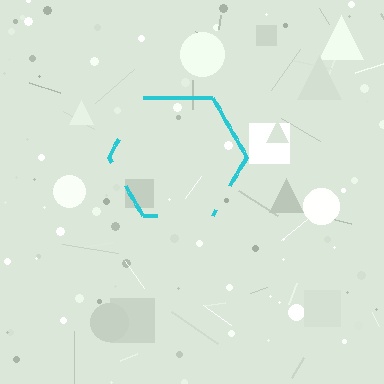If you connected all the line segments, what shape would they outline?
They would outline a hexagon.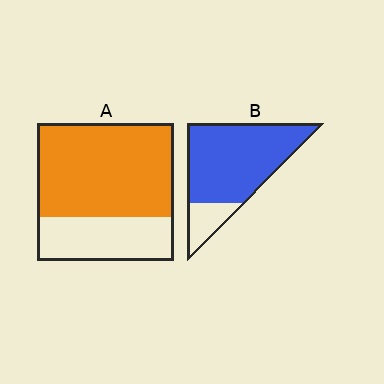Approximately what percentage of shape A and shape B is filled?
A is approximately 70% and B is approximately 80%.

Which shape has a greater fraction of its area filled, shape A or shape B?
Shape B.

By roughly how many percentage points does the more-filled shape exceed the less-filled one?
By roughly 15 percentage points (B over A).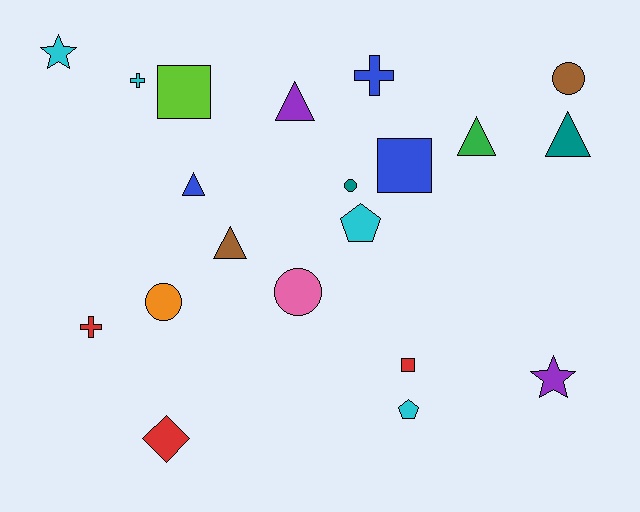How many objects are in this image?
There are 20 objects.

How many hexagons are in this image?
There are no hexagons.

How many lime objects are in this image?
There is 1 lime object.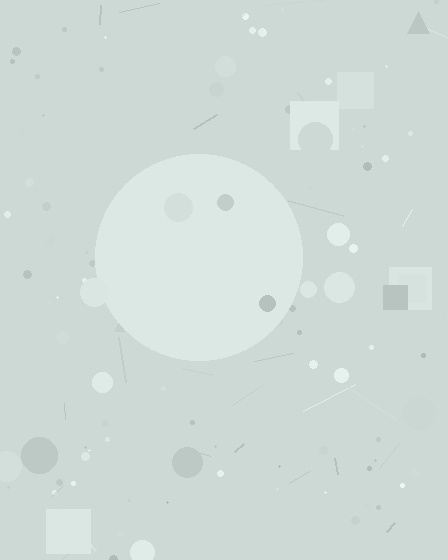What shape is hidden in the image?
A circle is hidden in the image.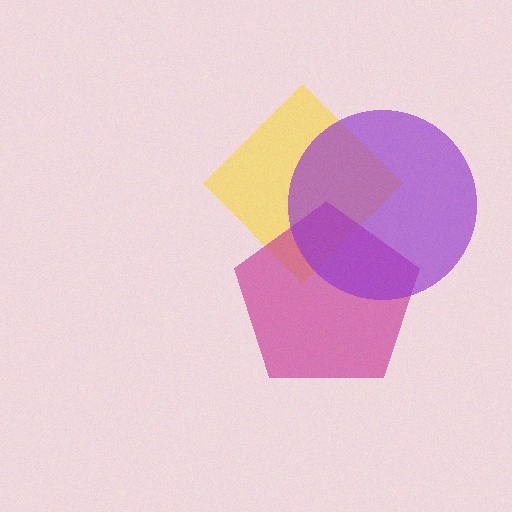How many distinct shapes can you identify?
There are 3 distinct shapes: a yellow diamond, a magenta pentagon, a purple circle.